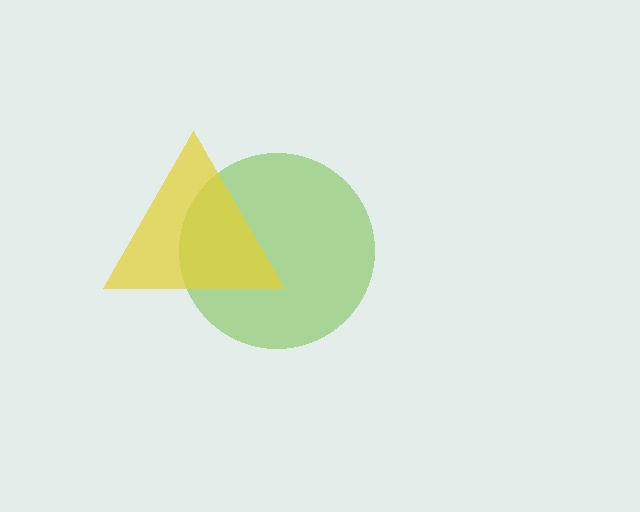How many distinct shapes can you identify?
There are 2 distinct shapes: a lime circle, a yellow triangle.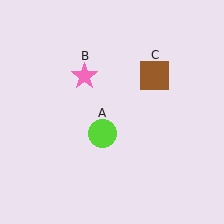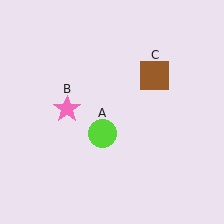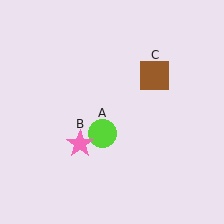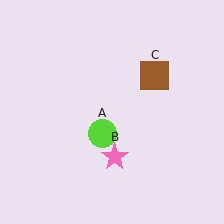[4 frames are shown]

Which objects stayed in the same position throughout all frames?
Lime circle (object A) and brown square (object C) remained stationary.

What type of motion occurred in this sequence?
The pink star (object B) rotated counterclockwise around the center of the scene.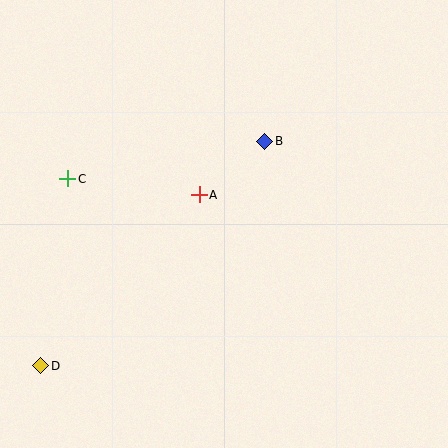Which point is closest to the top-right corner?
Point B is closest to the top-right corner.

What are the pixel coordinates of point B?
Point B is at (265, 141).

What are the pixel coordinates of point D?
Point D is at (41, 366).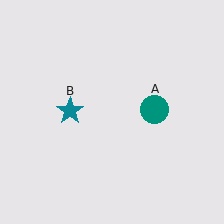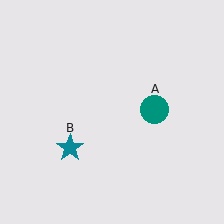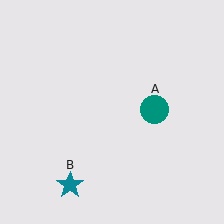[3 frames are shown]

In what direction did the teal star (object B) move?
The teal star (object B) moved down.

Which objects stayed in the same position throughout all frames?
Teal circle (object A) remained stationary.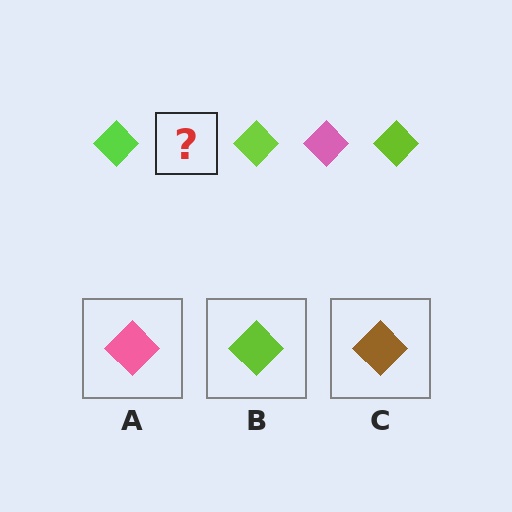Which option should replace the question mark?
Option A.